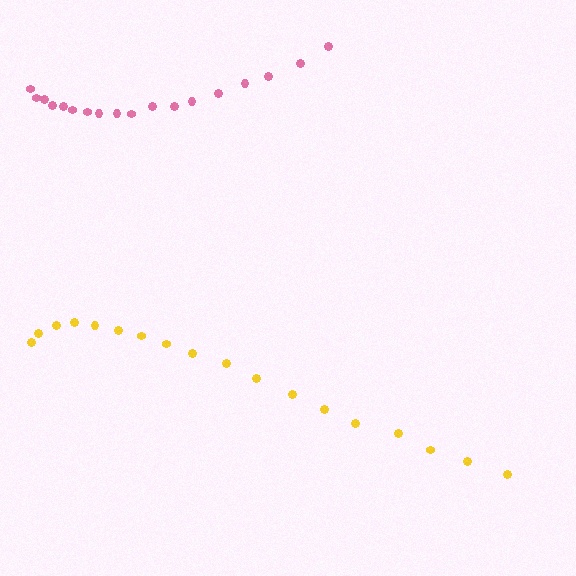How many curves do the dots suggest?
There are 2 distinct paths.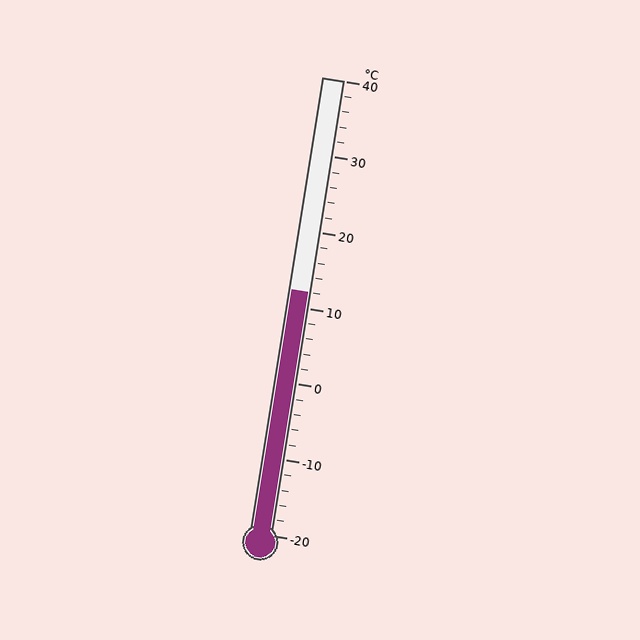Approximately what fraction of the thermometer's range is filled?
The thermometer is filled to approximately 55% of its range.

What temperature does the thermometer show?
The thermometer shows approximately 12°C.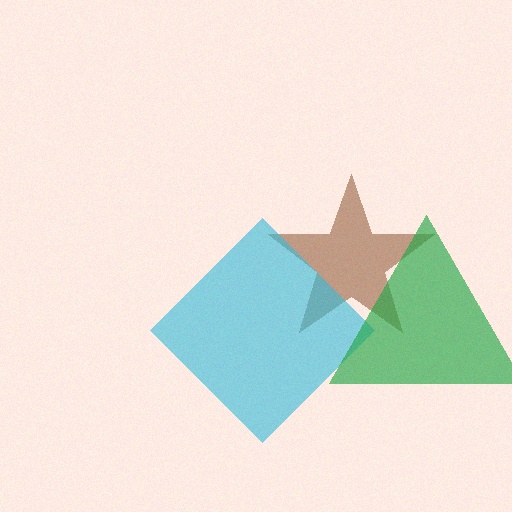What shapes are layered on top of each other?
The layered shapes are: a brown star, a cyan diamond, a green triangle.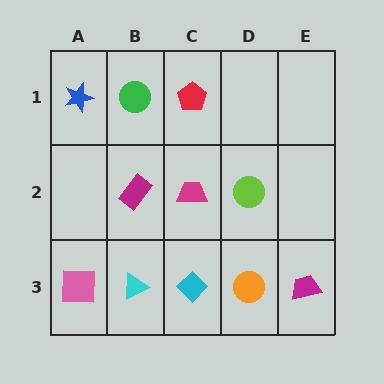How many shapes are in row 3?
5 shapes.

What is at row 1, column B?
A green circle.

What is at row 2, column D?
A lime circle.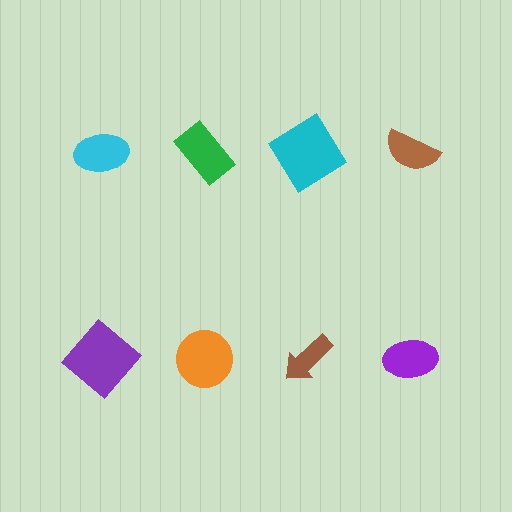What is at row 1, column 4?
A brown semicircle.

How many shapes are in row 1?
4 shapes.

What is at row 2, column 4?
A purple ellipse.